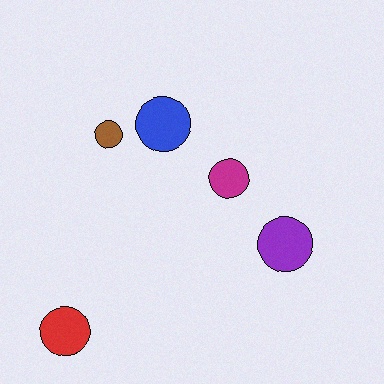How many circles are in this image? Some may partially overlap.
There are 5 circles.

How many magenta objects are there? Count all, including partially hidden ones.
There is 1 magenta object.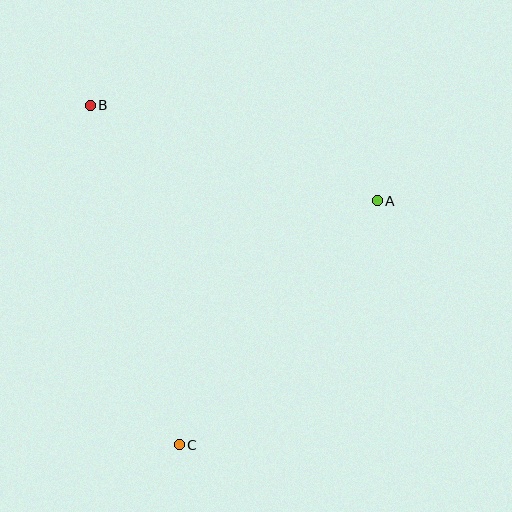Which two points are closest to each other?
Points A and B are closest to each other.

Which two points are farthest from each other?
Points B and C are farthest from each other.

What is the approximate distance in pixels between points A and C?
The distance between A and C is approximately 314 pixels.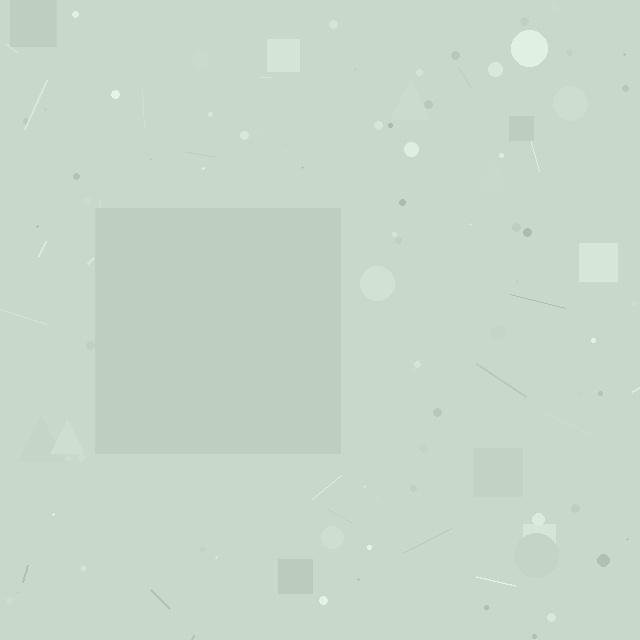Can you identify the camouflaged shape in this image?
The camouflaged shape is a square.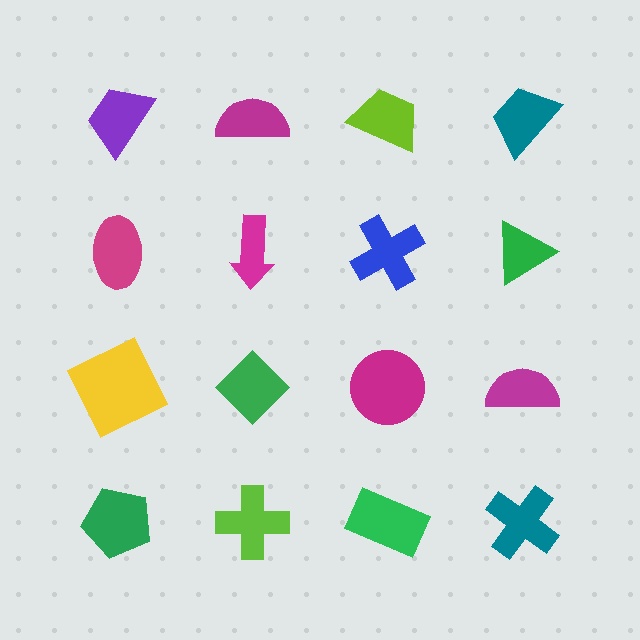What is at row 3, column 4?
A magenta semicircle.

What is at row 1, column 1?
A purple trapezoid.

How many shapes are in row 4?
4 shapes.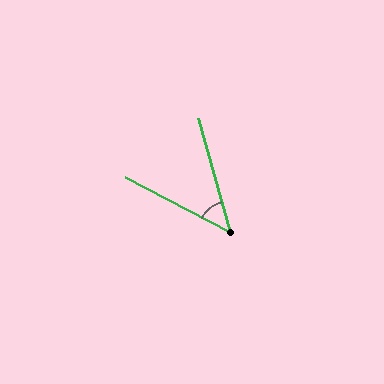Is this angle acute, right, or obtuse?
It is acute.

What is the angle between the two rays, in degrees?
Approximately 47 degrees.